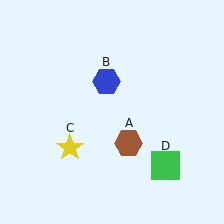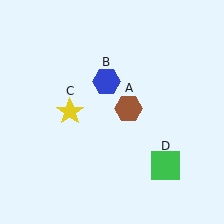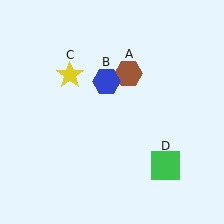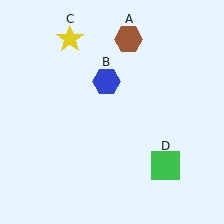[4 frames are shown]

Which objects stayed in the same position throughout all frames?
Blue hexagon (object B) and green square (object D) remained stationary.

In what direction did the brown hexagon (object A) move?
The brown hexagon (object A) moved up.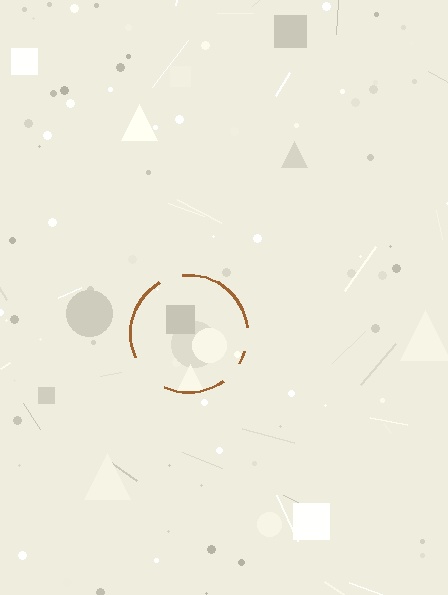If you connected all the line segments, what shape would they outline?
They would outline a circle.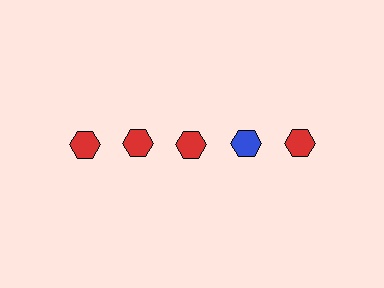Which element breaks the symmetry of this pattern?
The blue hexagon in the top row, second from right column breaks the symmetry. All other shapes are red hexagons.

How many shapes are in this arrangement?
There are 5 shapes arranged in a grid pattern.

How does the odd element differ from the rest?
It has a different color: blue instead of red.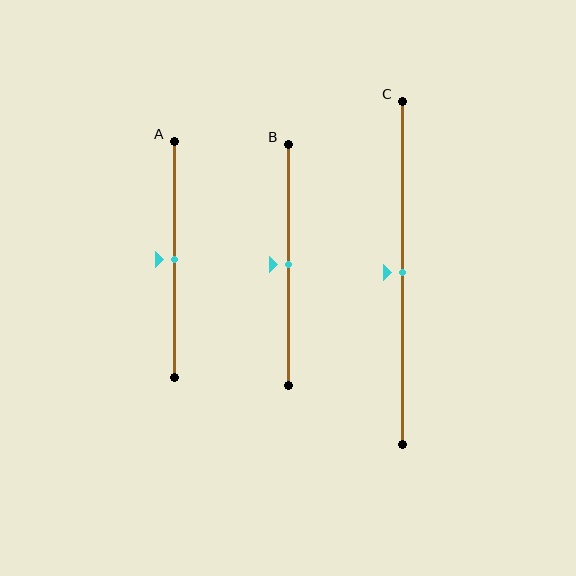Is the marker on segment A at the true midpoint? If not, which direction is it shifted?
Yes, the marker on segment A is at the true midpoint.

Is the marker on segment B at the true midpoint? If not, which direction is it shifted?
Yes, the marker on segment B is at the true midpoint.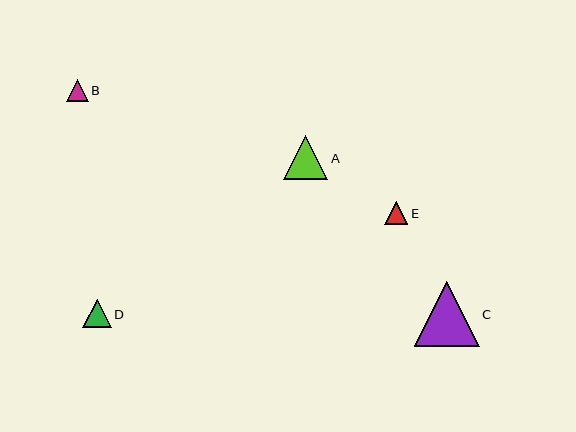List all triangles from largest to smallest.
From largest to smallest: C, A, D, E, B.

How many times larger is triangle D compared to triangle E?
Triangle D is approximately 1.2 times the size of triangle E.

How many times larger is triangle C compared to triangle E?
Triangle C is approximately 2.8 times the size of triangle E.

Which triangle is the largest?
Triangle C is the largest with a size of approximately 65 pixels.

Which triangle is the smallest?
Triangle B is the smallest with a size of approximately 22 pixels.